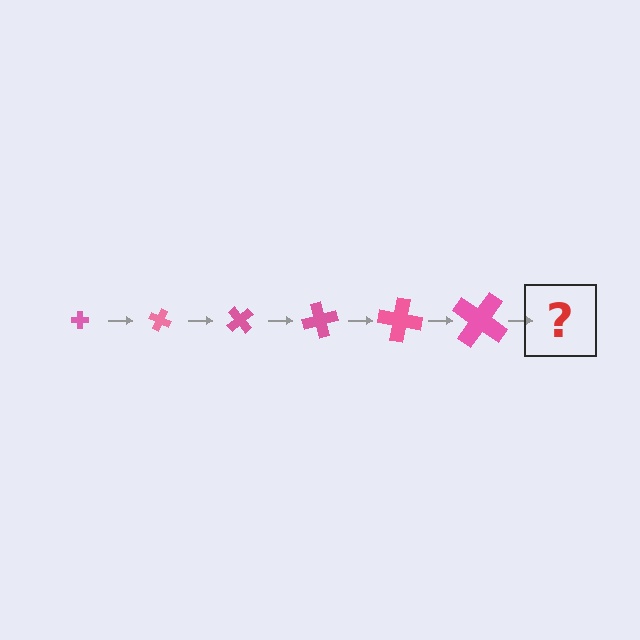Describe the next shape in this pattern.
It should be a cross, larger than the previous one and rotated 150 degrees from the start.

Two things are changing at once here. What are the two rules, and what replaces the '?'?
The two rules are that the cross grows larger each step and it rotates 25 degrees each step. The '?' should be a cross, larger than the previous one and rotated 150 degrees from the start.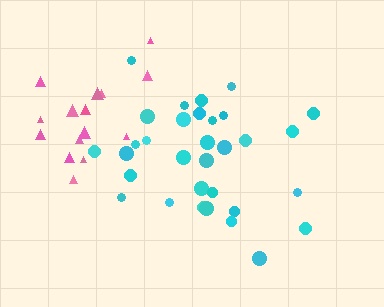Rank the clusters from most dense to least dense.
cyan, pink.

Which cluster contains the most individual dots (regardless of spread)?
Cyan (32).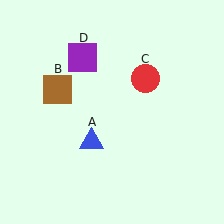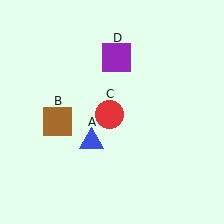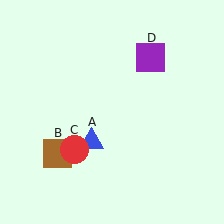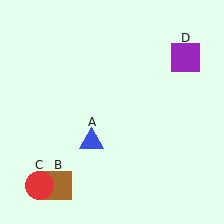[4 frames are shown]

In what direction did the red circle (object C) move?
The red circle (object C) moved down and to the left.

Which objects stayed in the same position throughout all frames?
Blue triangle (object A) remained stationary.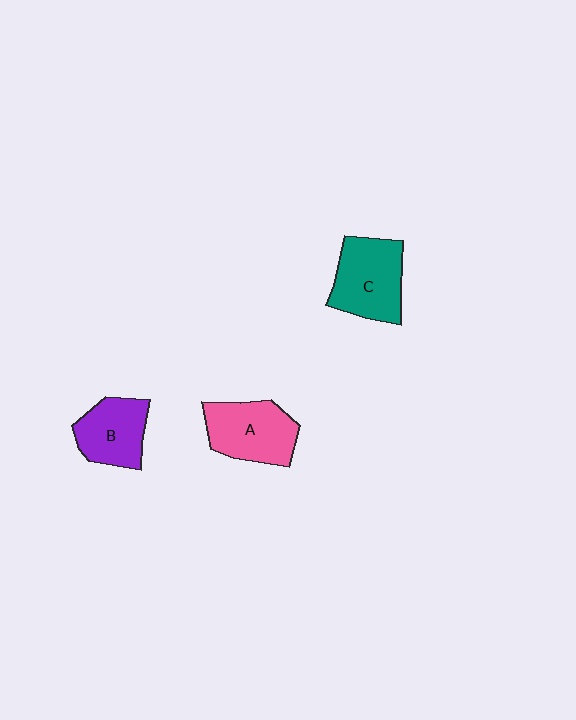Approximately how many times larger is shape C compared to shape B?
Approximately 1.3 times.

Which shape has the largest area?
Shape C (teal).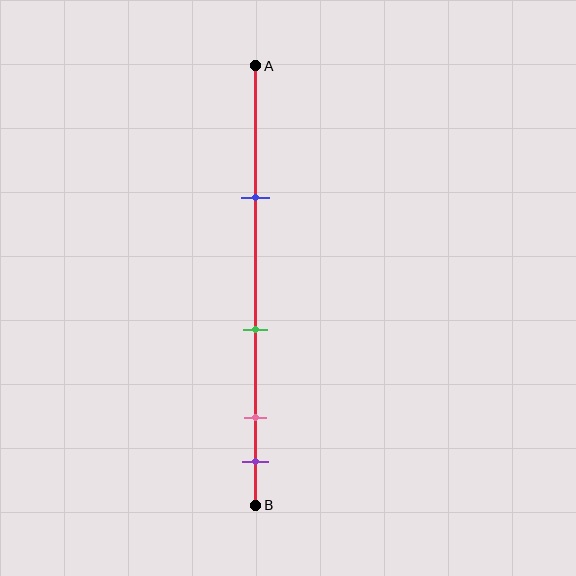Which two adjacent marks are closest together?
The pink and purple marks are the closest adjacent pair.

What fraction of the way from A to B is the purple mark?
The purple mark is approximately 90% (0.9) of the way from A to B.